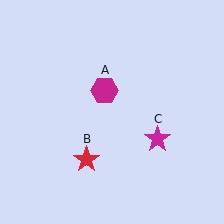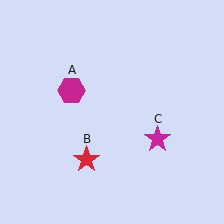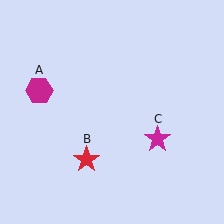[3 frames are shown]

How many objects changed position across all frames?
1 object changed position: magenta hexagon (object A).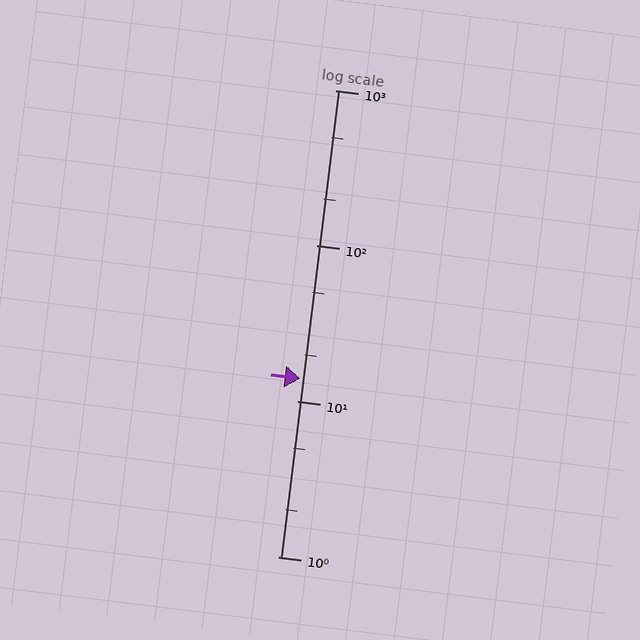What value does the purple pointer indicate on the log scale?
The pointer indicates approximately 14.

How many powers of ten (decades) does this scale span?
The scale spans 3 decades, from 1 to 1000.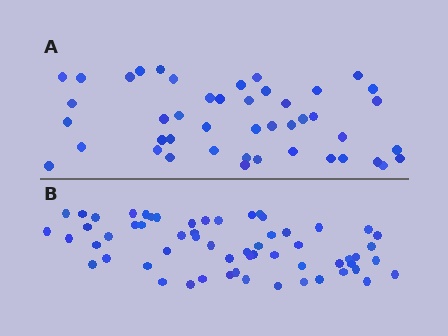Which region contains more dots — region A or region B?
Region B (the bottom region) has more dots.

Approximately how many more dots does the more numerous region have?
Region B has approximately 15 more dots than region A.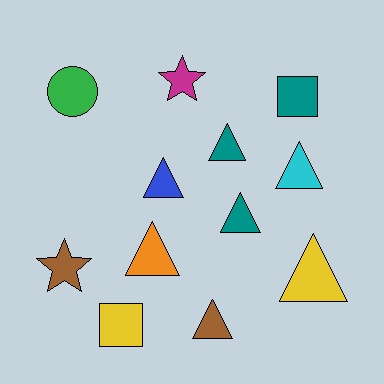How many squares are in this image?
There are 2 squares.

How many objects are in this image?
There are 12 objects.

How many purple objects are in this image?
There are no purple objects.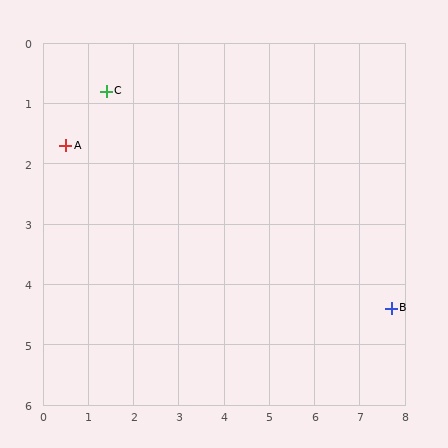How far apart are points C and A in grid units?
Points C and A are about 1.3 grid units apart.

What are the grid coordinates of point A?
Point A is at approximately (0.5, 1.7).